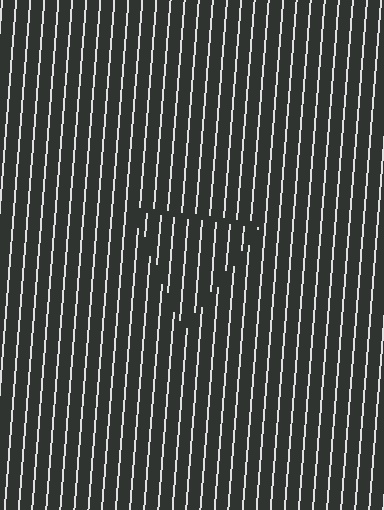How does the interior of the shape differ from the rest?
The interior of the shape contains the same grating, shifted by half a period — the contour is defined by the phase discontinuity where line-ends from the inner and outer gratings abut.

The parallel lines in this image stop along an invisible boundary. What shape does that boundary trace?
An illusory triangle. The interior of the shape contains the same grating, shifted by half a period — the contour is defined by the phase discontinuity where line-ends from the inner and outer gratings abut.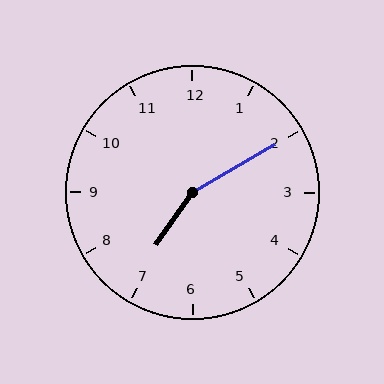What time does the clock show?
7:10.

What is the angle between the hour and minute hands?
Approximately 155 degrees.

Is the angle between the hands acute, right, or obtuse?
It is obtuse.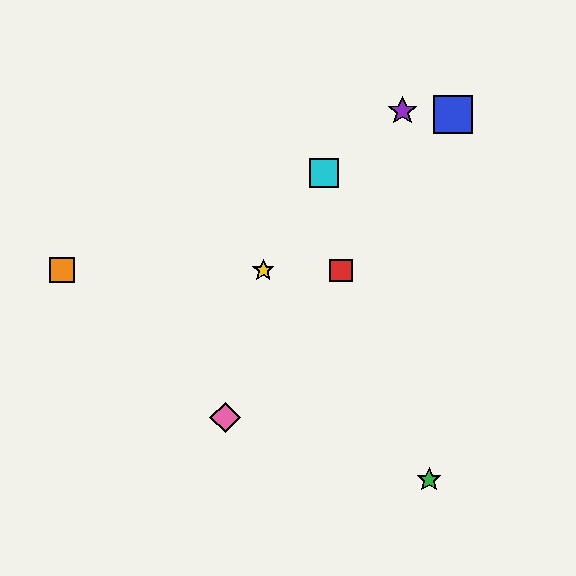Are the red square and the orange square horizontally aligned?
Yes, both are at y≈270.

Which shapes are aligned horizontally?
The red square, the yellow star, the orange square are aligned horizontally.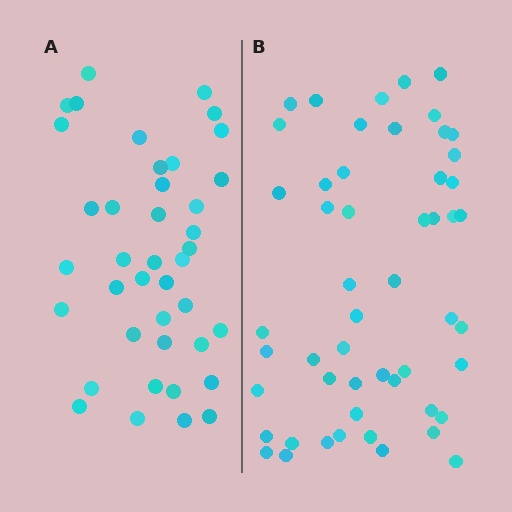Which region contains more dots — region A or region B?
Region B (the right region) has more dots.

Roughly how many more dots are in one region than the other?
Region B has roughly 12 or so more dots than region A.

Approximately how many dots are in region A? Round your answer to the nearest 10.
About 40 dots.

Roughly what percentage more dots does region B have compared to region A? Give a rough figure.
About 30% more.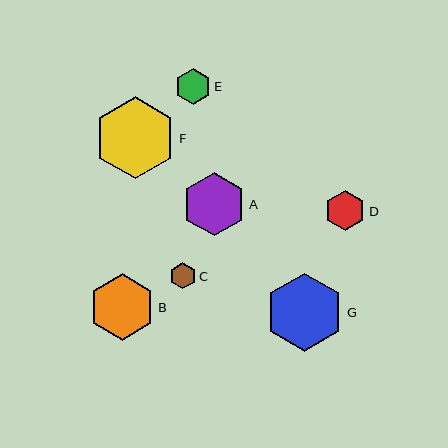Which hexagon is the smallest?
Hexagon C is the smallest with a size of approximately 26 pixels.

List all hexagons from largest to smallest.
From largest to smallest: F, G, B, A, D, E, C.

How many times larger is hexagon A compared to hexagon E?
Hexagon A is approximately 1.8 times the size of hexagon E.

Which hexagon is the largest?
Hexagon F is the largest with a size of approximately 82 pixels.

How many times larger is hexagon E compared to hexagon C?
Hexagon E is approximately 1.4 times the size of hexagon C.